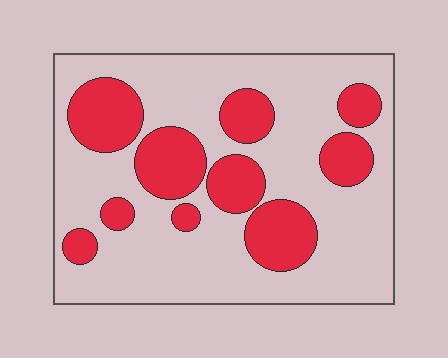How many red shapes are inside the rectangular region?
10.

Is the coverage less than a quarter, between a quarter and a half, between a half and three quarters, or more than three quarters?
Between a quarter and a half.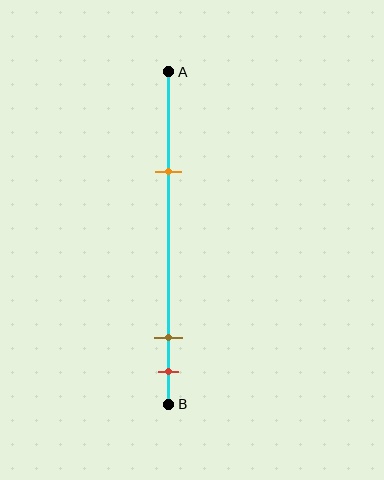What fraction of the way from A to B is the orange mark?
The orange mark is approximately 30% (0.3) of the way from A to B.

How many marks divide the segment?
There are 3 marks dividing the segment.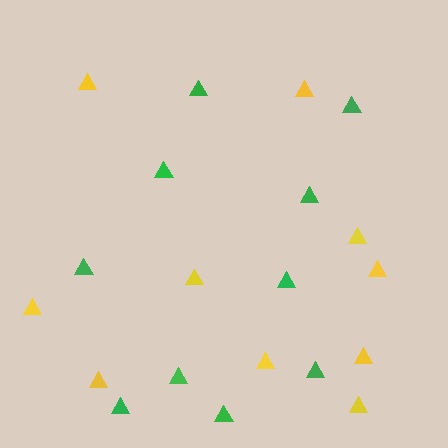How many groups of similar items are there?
There are 2 groups: one group of green triangles (10) and one group of yellow triangles (10).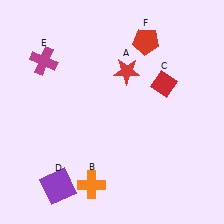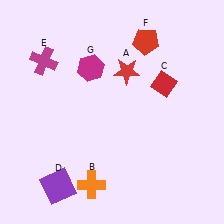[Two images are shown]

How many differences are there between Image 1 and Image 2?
There is 1 difference between the two images.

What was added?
A magenta hexagon (G) was added in Image 2.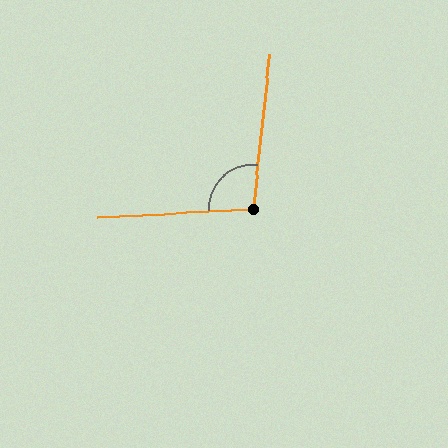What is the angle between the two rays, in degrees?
Approximately 100 degrees.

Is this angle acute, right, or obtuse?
It is obtuse.